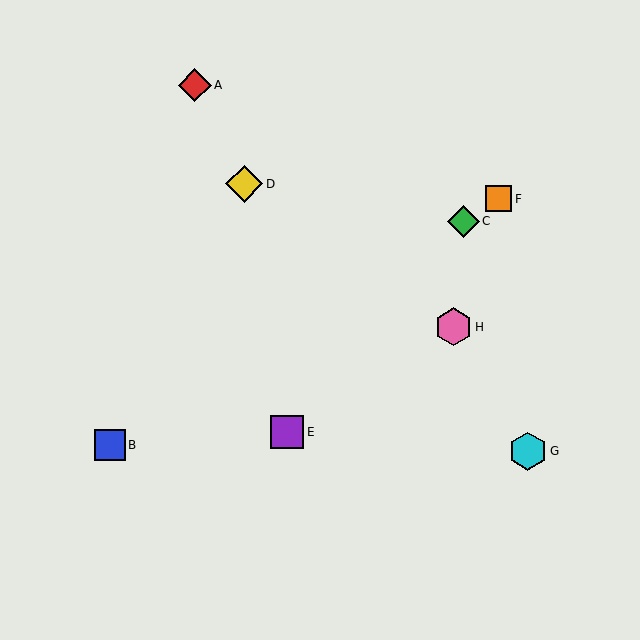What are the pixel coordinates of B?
Object B is at (110, 445).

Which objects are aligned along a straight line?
Objects B, C, F are aligned along a straight line.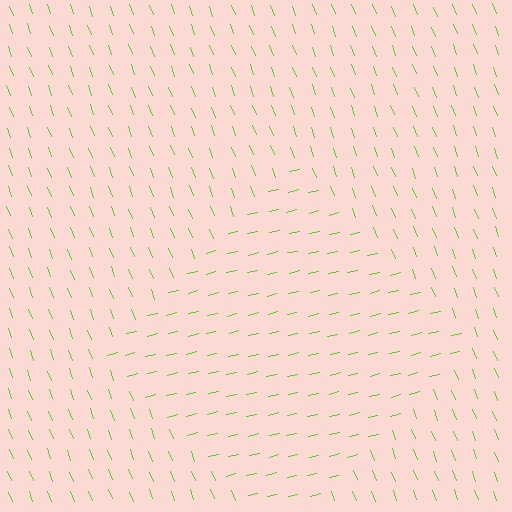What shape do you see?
I see a diamond.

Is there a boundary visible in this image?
Yes, there is a texture boundary formed by a change in line orientation.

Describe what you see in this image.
The image is filled with small lime line segments. A diamond region in the image has lines oriented differently from the surrounding lines, creating a visible texture boundary.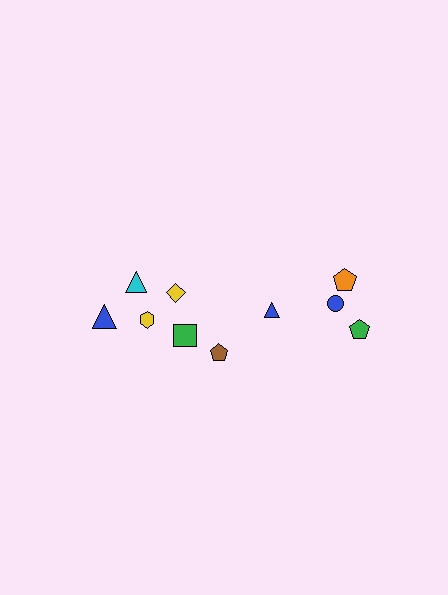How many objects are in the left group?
There are 6 objects.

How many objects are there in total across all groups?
There are 10 objects.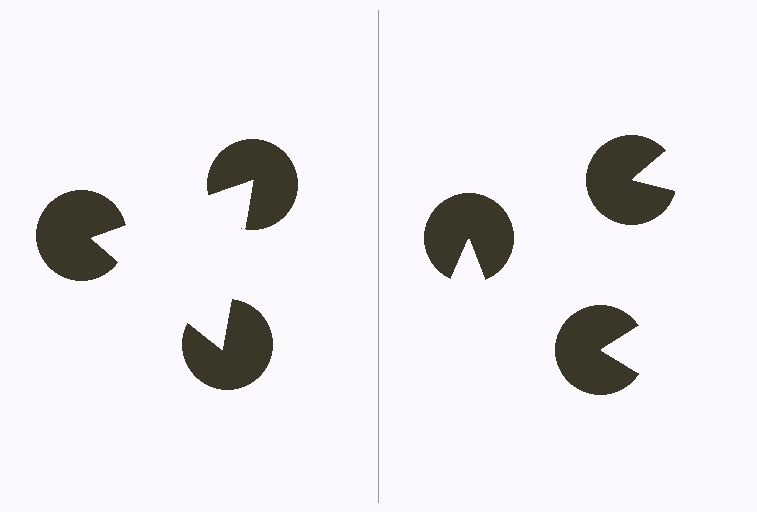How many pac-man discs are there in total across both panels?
6 — 3 on each side.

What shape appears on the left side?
An illusory triangle.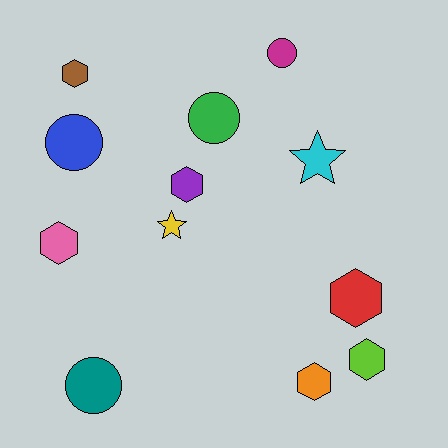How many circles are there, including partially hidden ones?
There are 4 circles.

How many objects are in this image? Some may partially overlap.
There are 12 objects.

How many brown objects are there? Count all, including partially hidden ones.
There is 1 brown object.